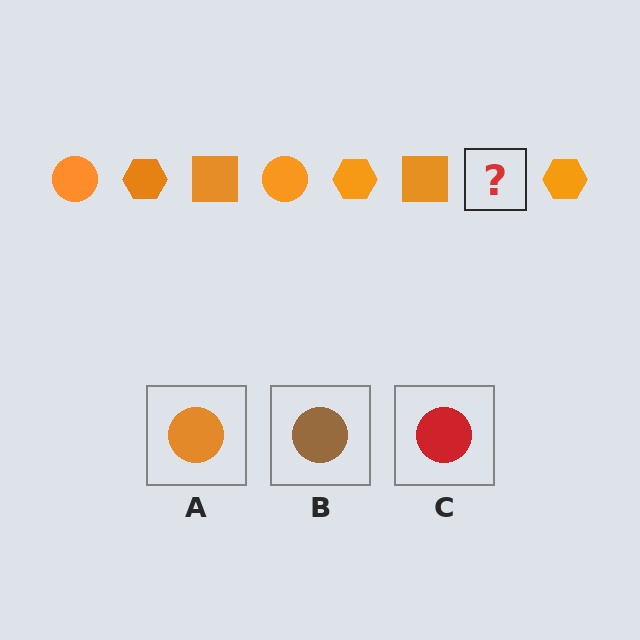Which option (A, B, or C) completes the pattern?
A.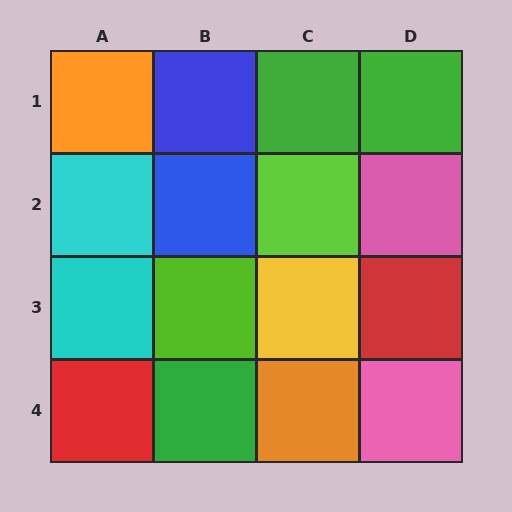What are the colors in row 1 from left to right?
Orange, blue, green, green.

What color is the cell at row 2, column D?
Pink.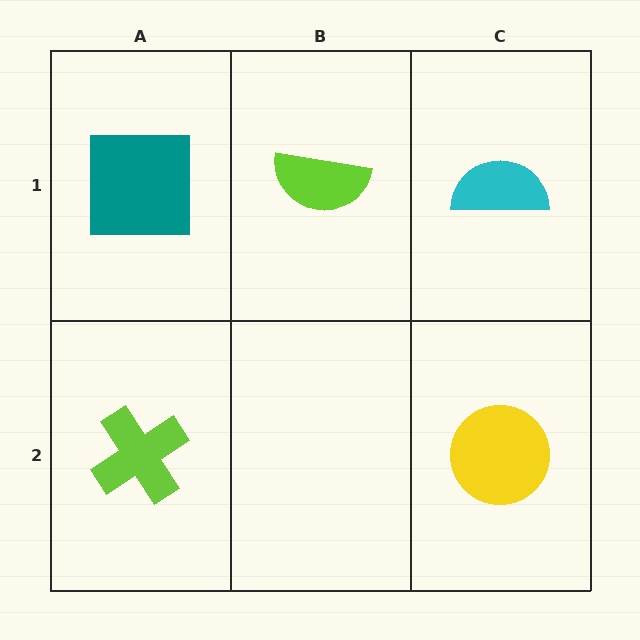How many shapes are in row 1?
3 shapes.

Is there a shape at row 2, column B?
No, that cell is empty.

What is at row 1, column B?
A lime semicircle.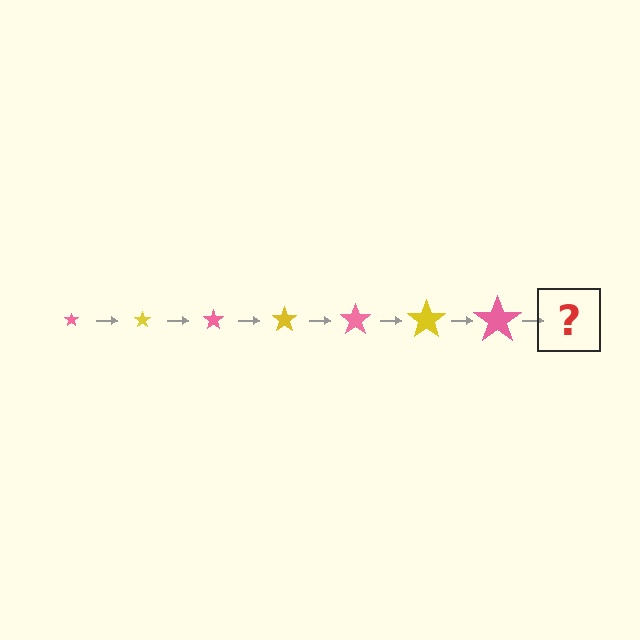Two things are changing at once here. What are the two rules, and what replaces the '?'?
The two rules are that the star grows larger each step and the color cycles through pink and yellow. The '?' should be a yellow star, larger than the previous one.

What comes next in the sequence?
The next element should be a yellow star, larger than the previous one.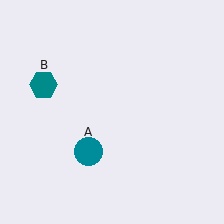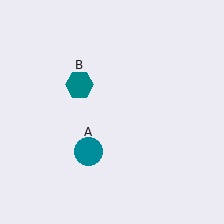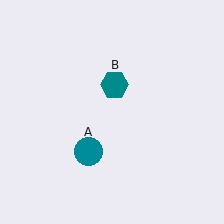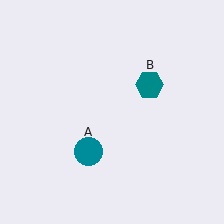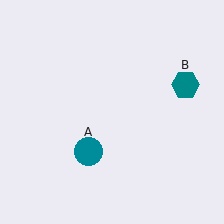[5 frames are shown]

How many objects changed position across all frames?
1 object changed position: teal hexagon (object B).